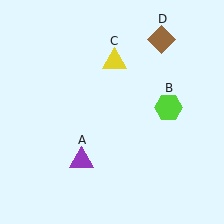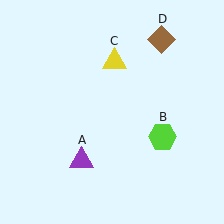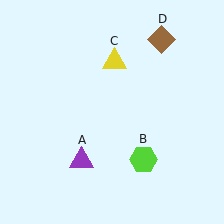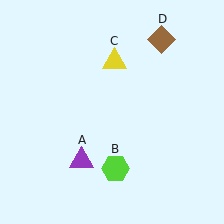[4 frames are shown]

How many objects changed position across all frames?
1 object changed position: lime hexagon (object B).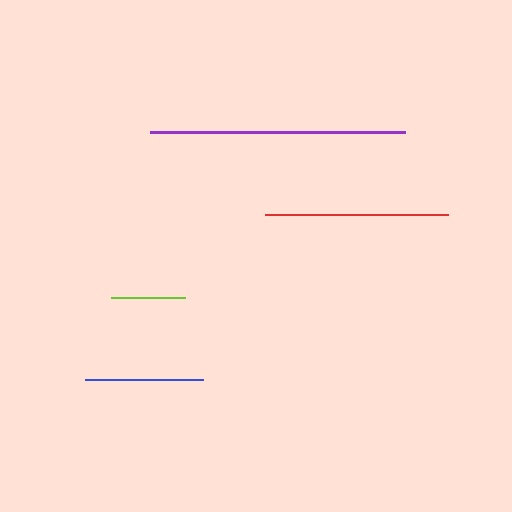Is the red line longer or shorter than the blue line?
The red line is longer than the blue line.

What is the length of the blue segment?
The blue segment is approximately 118 pixels long.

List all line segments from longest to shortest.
From longest to shortest: purple, red, blue, lime.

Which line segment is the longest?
The purple line is the longest at approximately 254 pixels.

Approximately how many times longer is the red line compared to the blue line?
The red line is approximately 1.5 times the length of the blue line.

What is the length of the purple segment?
The purple segment is approximately 254 pixels long.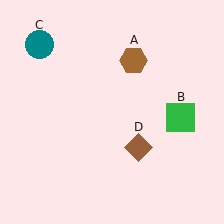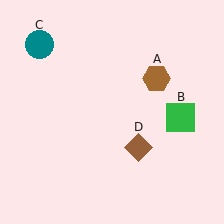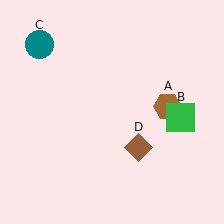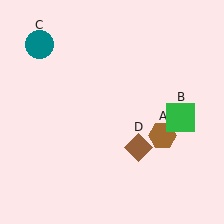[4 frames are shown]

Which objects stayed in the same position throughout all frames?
Green square (object B) and teal circle (object C) and brown diamond (object D) remained stationary.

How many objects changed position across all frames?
1 object changed position: brown hexagon (object A).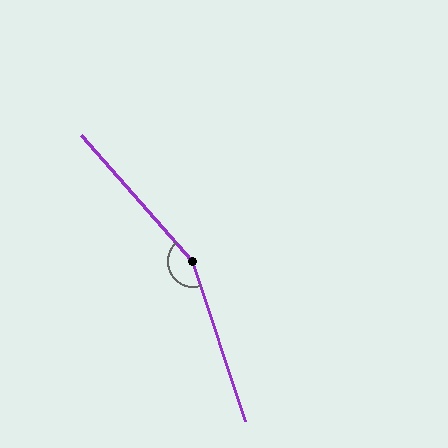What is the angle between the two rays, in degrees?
Approximately 157 degrees.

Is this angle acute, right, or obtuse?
It is obtuse.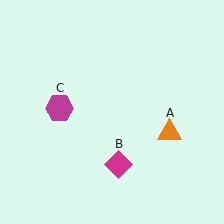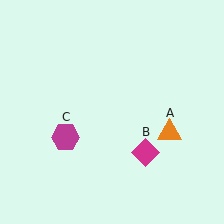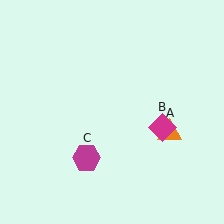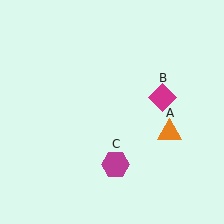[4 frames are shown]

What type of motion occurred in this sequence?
The magenta diamond (object B), magenta hexagon (object C) rotated counterclockwise around the center of the scene.